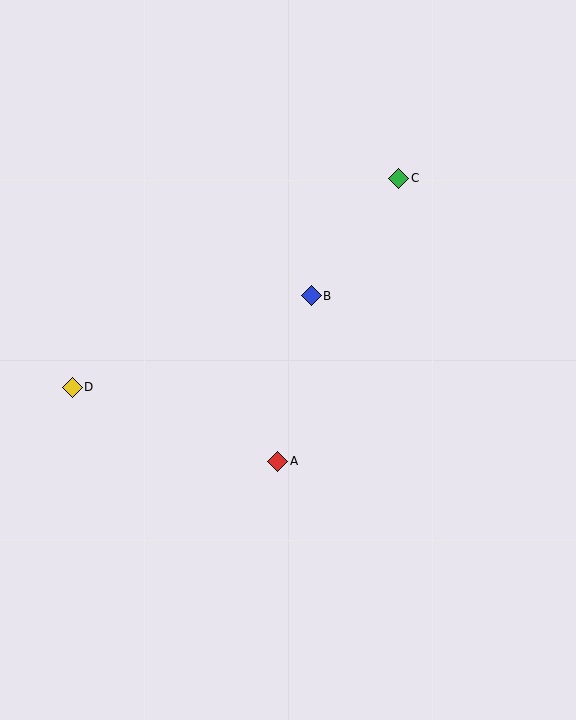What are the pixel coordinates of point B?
Point B is at (311, 296).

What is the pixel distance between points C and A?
The distance between C and A is 308 pixels.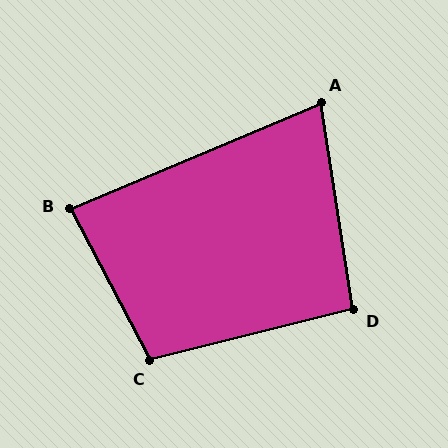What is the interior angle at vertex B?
Approximately 85 degrees (acute).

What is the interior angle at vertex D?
Approximately 95 degrees (obtuse).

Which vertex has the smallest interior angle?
A, at approximately 76 degrees.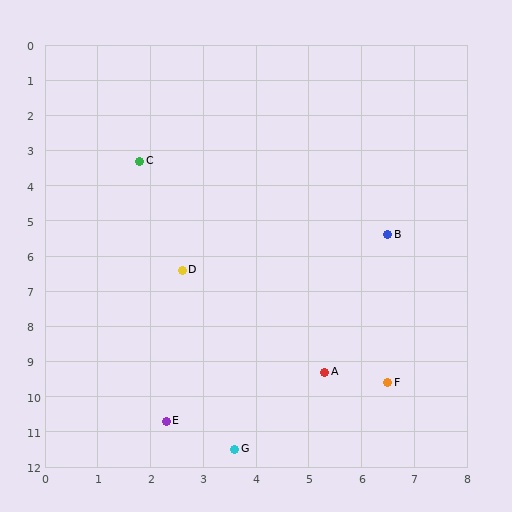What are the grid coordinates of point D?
Point D is at approximately (2.6, 6.4).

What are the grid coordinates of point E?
Point E is at approximately (2.3, 10.7).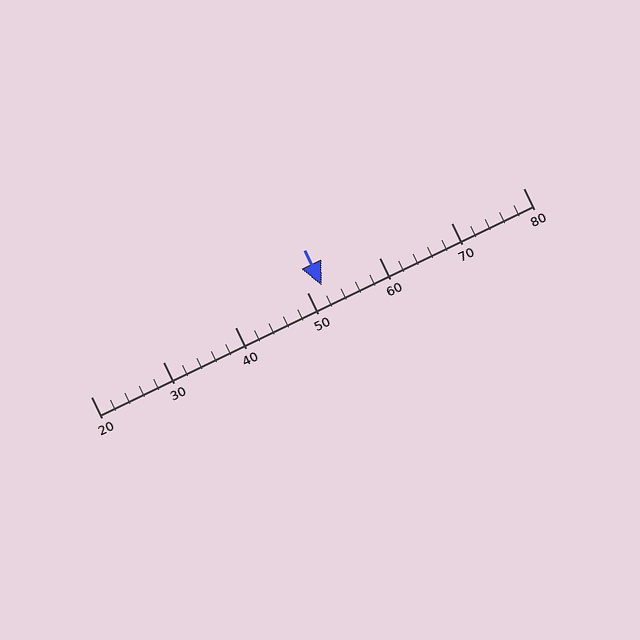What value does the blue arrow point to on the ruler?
The blue arrow points to approximately 52.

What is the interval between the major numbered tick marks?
The major tick marks are spaced 10 units apart.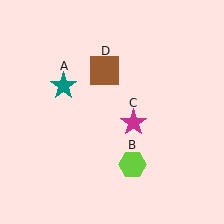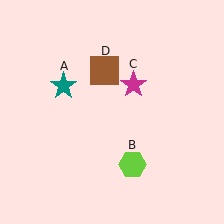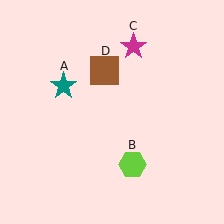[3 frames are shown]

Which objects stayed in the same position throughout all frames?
Teal star (object A) and lime hexagon (object B) and brown square (object D) remained stationary.